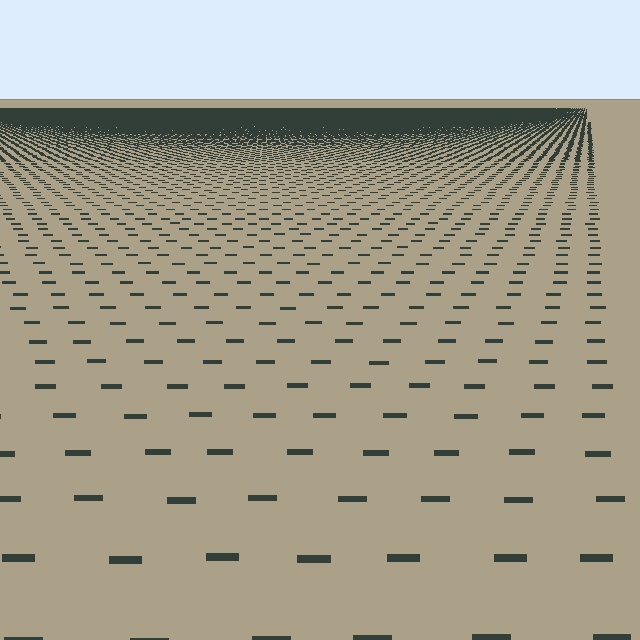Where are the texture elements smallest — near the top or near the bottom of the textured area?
Near the top.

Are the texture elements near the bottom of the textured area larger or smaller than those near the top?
Larger. Near the bottom, elements are closer to the viewer and appear at a bigger on-screen size.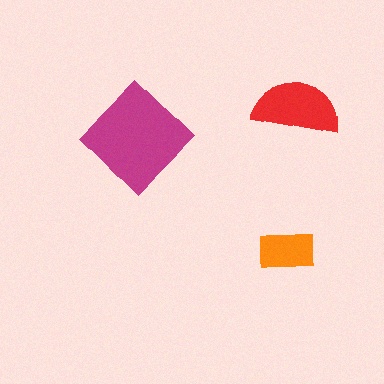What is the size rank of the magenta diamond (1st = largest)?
1st.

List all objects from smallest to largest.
The orange rectangle, the red semicircle, the magenta diamond.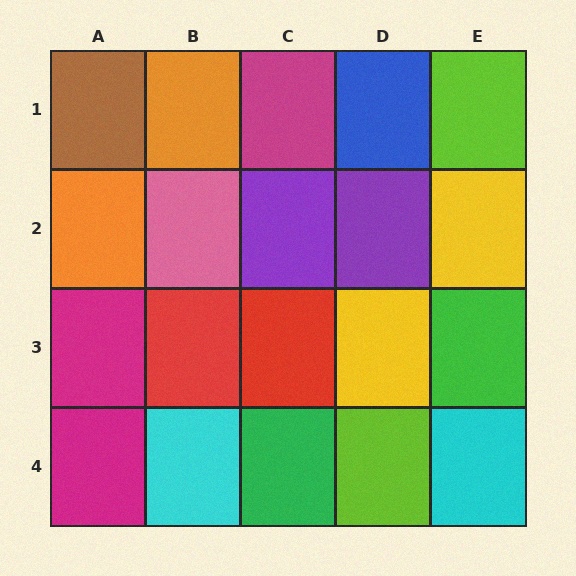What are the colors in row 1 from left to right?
Brown, orange, magenta, blue, lime.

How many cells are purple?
2 cells are purple.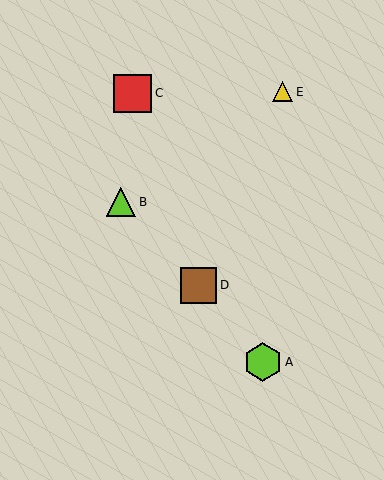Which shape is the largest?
The lime hexagon (labeled A) is the largest.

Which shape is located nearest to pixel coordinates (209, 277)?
The brown square (labeled D) at (199, 285) is nearest to that location.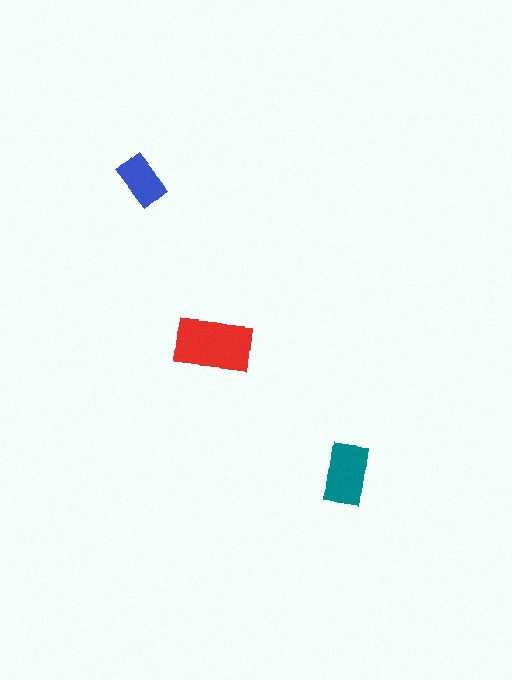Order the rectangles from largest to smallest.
the red one, the teal one, the blue one.